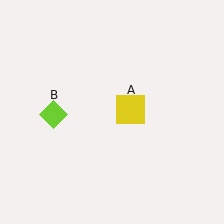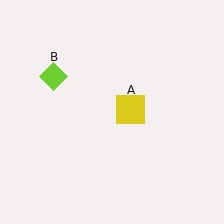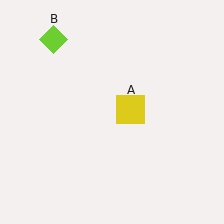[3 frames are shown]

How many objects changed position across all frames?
1 object changed position: lime diamond (object B).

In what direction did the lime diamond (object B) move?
The lime diamond (object B) moved up.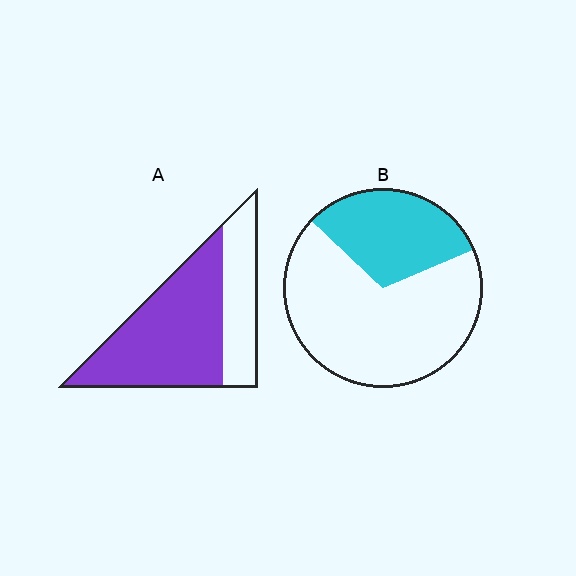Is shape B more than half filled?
No.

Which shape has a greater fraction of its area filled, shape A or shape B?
Shape A.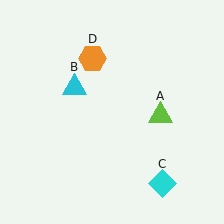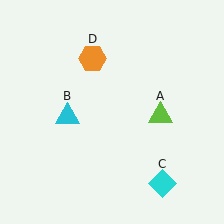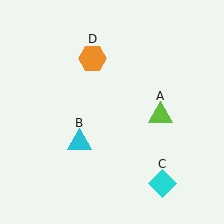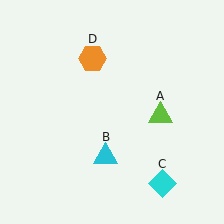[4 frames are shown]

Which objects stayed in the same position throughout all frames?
Lime triangle (object A) and cyan diamond (object C) and orange hexagon (object D) remained stationary.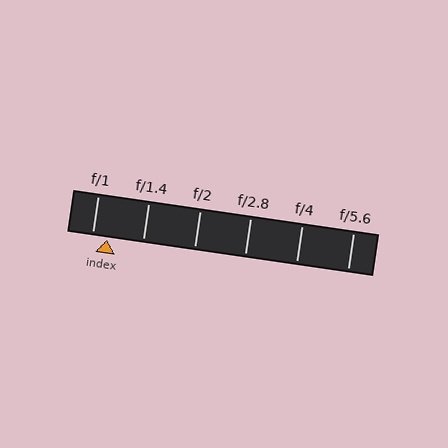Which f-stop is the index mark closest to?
The index mark is closest to f/1.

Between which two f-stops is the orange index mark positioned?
The index mark is between f/1 and f/1.4.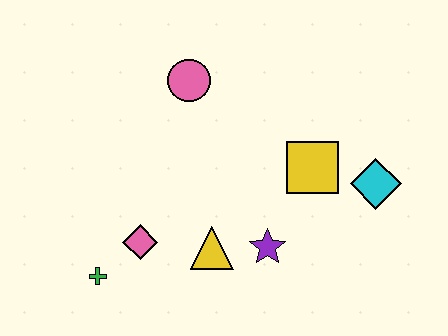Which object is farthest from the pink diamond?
The cyan diamond is farthest from the pink diamond.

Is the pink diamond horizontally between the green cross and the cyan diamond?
Yes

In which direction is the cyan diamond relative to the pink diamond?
The cyan diamond is to the right of the pink diamond.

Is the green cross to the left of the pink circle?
Yes